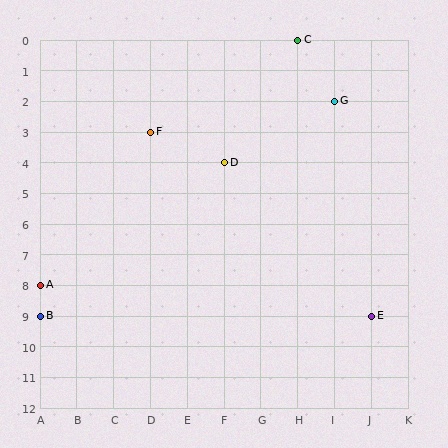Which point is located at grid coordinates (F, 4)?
Point D is at (F, 4).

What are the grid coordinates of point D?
Point D is at grid coordinates (F, 4).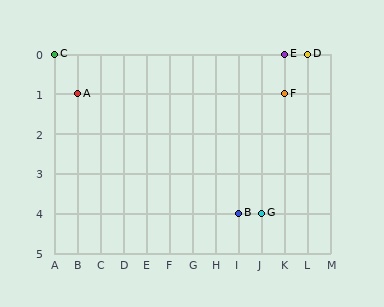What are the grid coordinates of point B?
Point B is at grid coordinates (I, 4).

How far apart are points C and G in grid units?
Points C and G are 9 columns and 4 rows apart (about 9.8 grid units diagonally).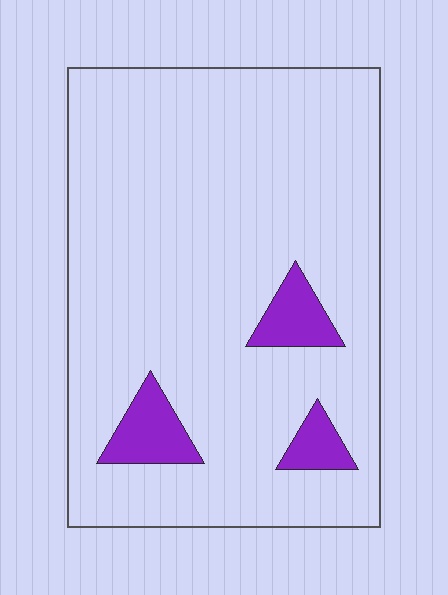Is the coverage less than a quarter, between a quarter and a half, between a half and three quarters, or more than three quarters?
Less than a quarter.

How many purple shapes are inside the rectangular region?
3.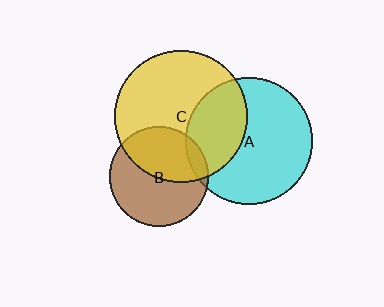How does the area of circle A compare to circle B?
Approximately 1.6 times.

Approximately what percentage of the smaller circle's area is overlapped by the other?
Approximately 45%.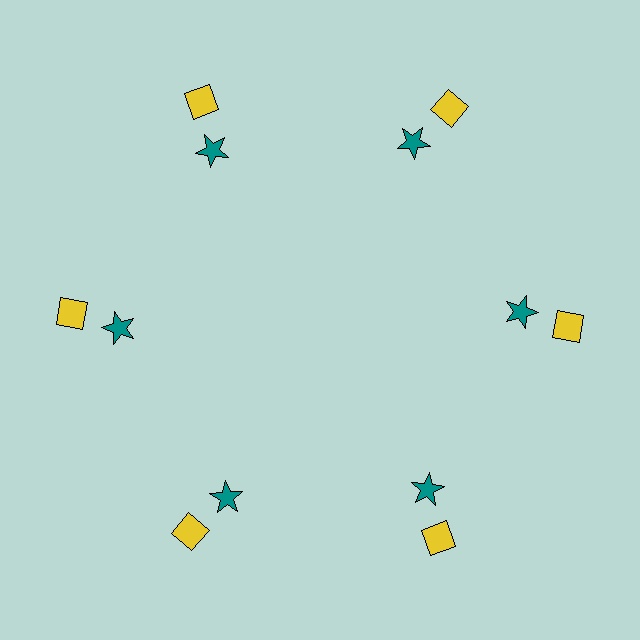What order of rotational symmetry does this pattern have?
This pattern has 6-fold rotational symmetry.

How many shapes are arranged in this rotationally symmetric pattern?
There are 12 shapes, arranged in 6 groups of 2.